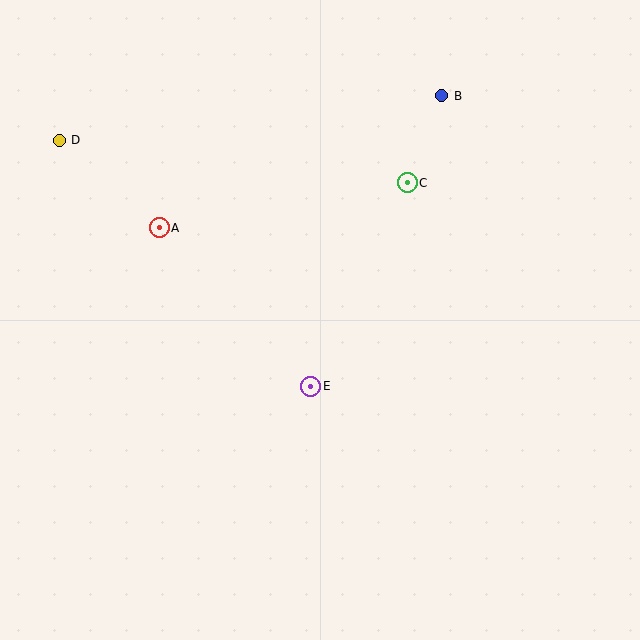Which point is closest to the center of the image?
Point E at (311, 386) is closest to the center.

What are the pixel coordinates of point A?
Point A is at (159, 228).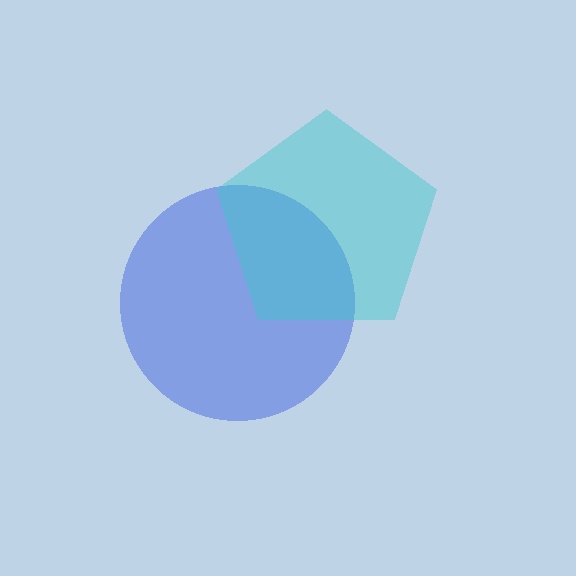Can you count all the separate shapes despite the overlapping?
Yes, there are 2 separate shapes.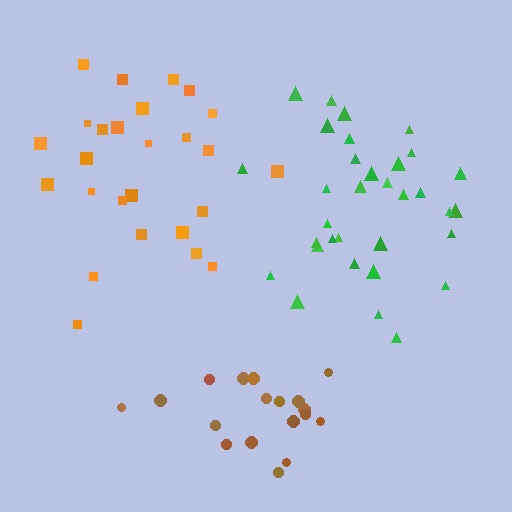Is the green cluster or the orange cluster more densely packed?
Green.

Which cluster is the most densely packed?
Green.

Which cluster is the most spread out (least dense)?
Orange.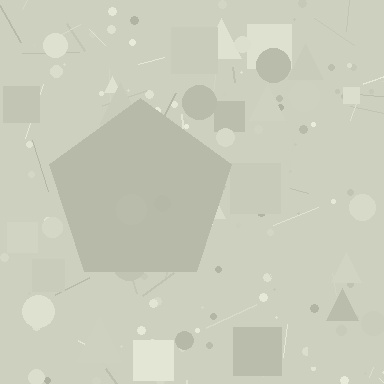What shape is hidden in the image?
A pentagon is hidden in the image.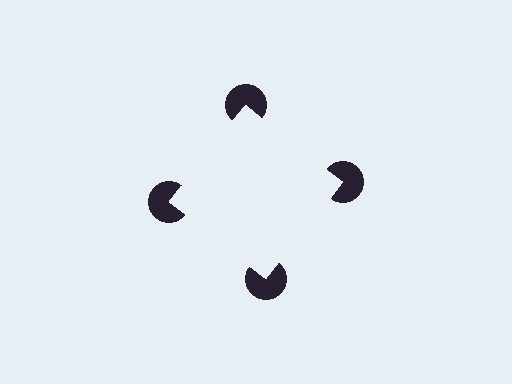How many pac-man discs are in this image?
There are 4 — one at each vertex of the illusory square.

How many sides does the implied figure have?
4 sides.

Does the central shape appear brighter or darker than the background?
It typically appears slightly brighter than the background, even though no actual brightness change is drawn.